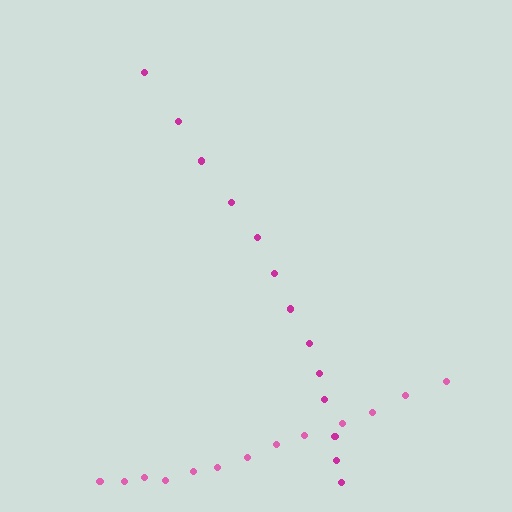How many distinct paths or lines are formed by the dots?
There are 2 distinct paths.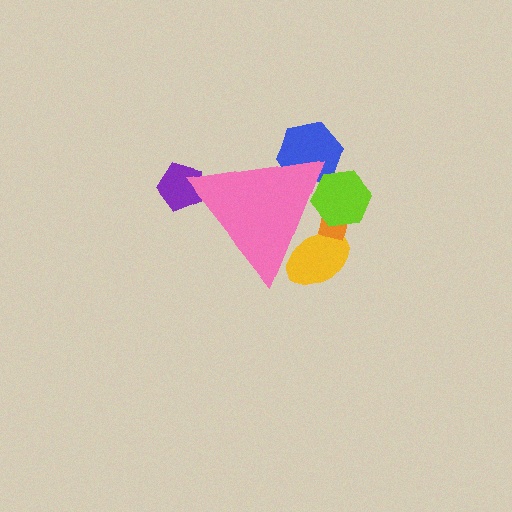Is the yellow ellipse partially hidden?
Yes, the yellow ellipse is partially hidden behind the pink triangle.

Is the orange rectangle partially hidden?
Yes, the orange rectangle is partially hidden behind the pink triangle.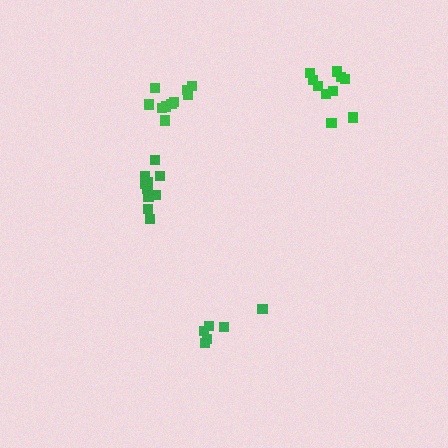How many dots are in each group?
Group 1: 11 dots, Group 2: 10 dots, Group 3: 6 dots, Group 4: 10 dots (37 total).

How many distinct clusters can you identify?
There are 4 distinct clusters.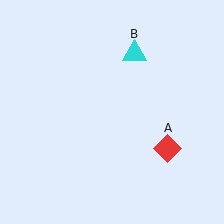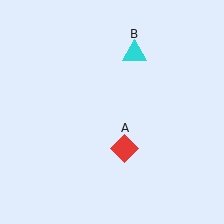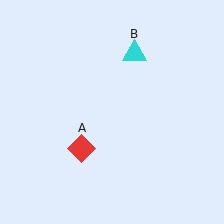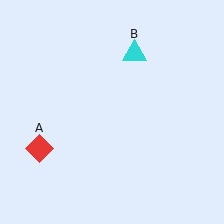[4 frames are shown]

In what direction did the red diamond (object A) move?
The red diamond (object A) moved left.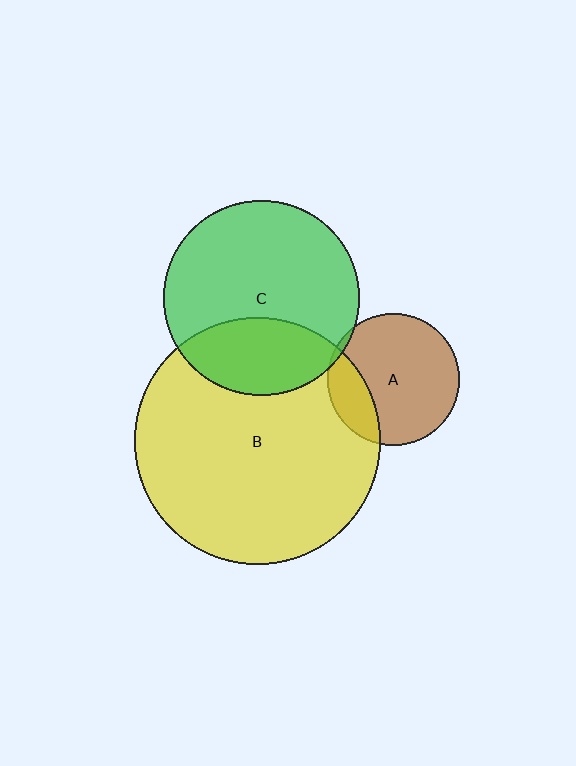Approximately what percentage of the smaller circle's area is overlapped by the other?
Approximately 20%.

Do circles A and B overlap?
Yes.